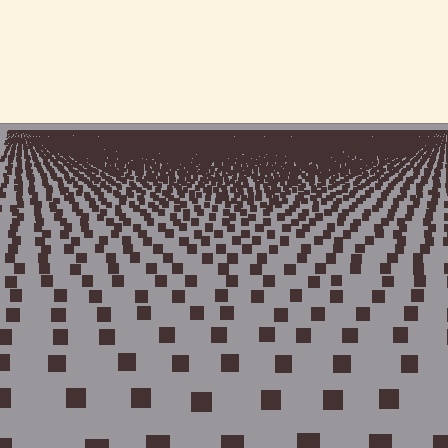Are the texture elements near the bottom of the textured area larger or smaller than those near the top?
Larger. Near the bottom, elements are closer to the viewer and appear at a bigger on-screen size.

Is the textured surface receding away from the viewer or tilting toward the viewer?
The surface is receding away from the viewer. Texture elements get smaller and denser toward the top.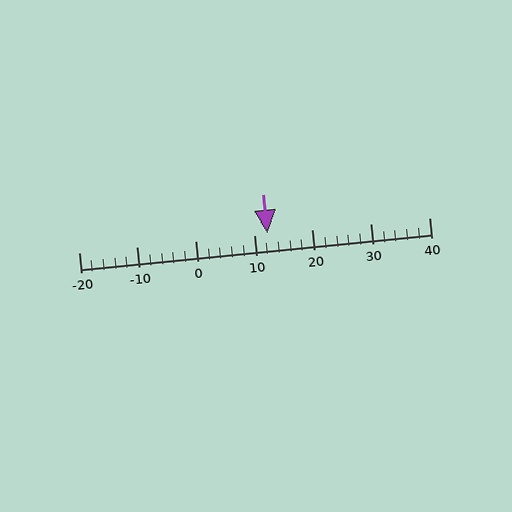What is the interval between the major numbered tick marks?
The major tick marks are spaced 10 units apart.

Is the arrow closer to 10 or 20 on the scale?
The arrow is closer to 10.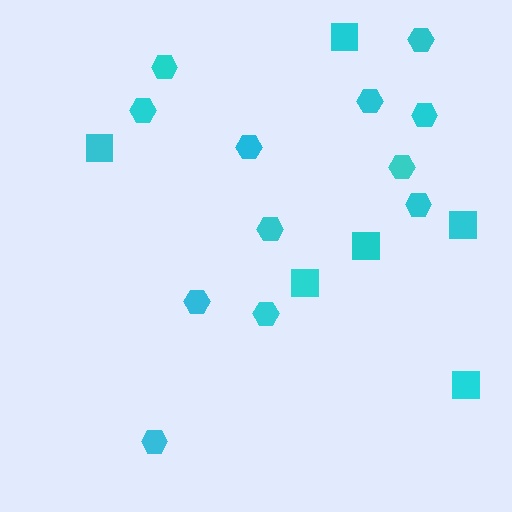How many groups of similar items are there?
There are 2 groups: one group of hexagons (12) and one group of squares (6).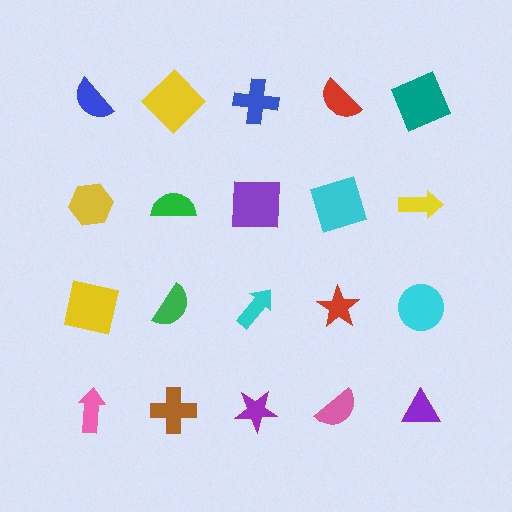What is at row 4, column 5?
A purple triangle.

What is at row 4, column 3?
A purple star.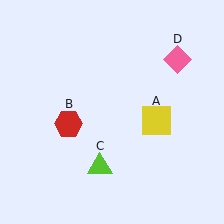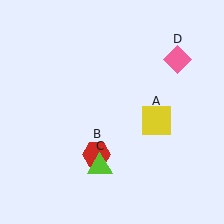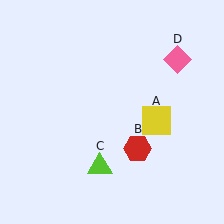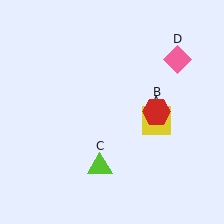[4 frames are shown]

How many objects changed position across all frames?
1 object changed position: red hexagon (object B).